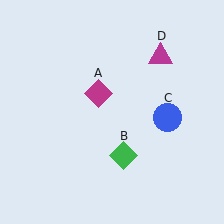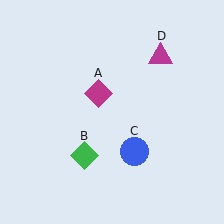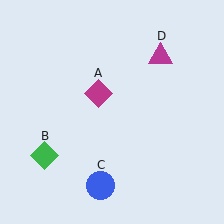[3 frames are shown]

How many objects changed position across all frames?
2 objects changed position: green diamond (object B), blue circle (object C).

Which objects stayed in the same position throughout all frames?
Magenta diamond (object A) and magenta triangle (object D) remained stationary.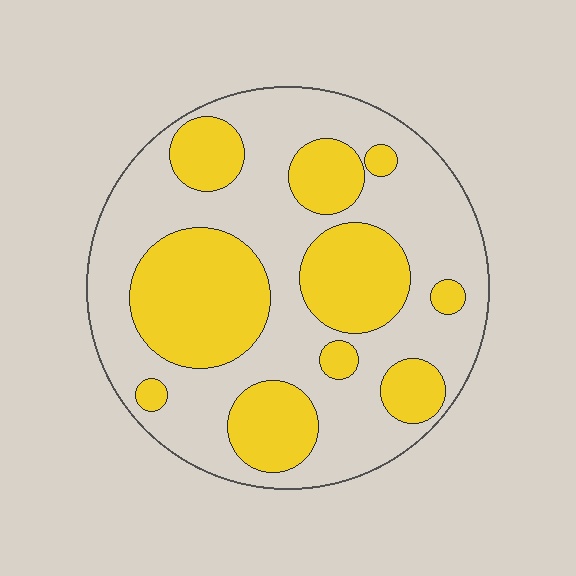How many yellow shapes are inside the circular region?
10.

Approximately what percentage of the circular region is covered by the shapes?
Approximately 40%.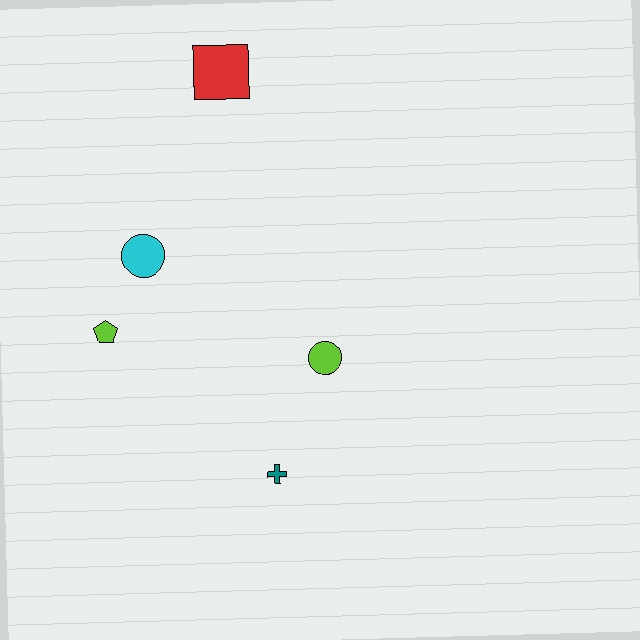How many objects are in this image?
There are 5 objects.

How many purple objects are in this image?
There are no purple objects.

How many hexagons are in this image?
There are no hexagons.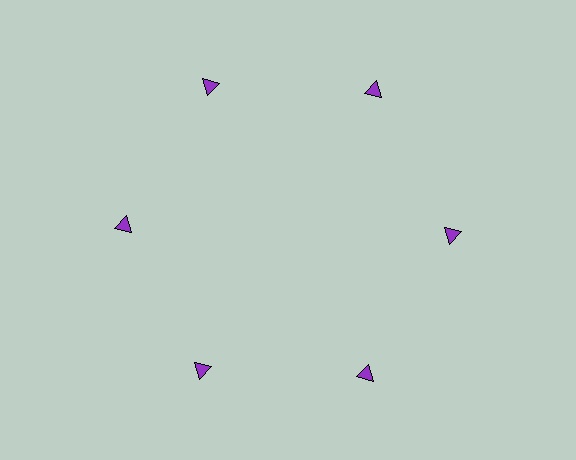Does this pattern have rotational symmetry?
Yes, this pattern has 6-fold rotational symmetry. It looks the same after rotating 60 degrees around the center.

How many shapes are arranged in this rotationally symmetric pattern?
There are 6 shapes, arranged in 6 groups of 1.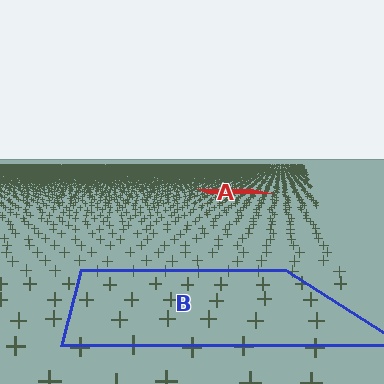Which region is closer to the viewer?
Region B is closer. The texture elements there are larger and more spread out.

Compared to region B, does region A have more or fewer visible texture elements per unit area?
Region A has more texture elements per unit area — they are packed more densely because it is farther away.